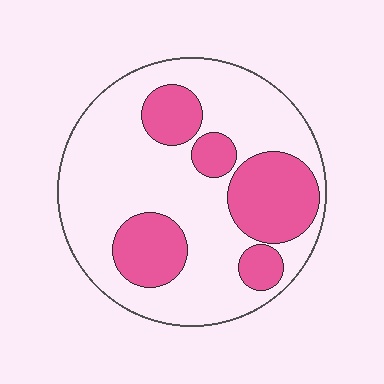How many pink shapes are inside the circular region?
5.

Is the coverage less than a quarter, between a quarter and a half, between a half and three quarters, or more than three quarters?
Between a quarter and a half.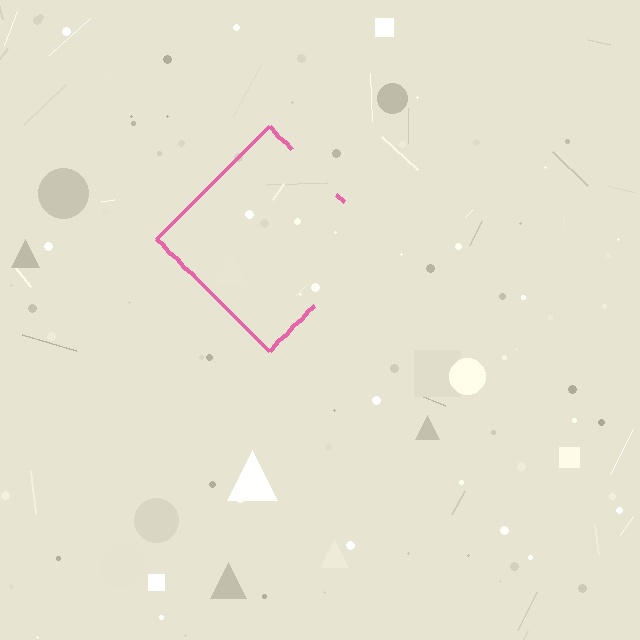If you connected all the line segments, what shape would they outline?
They would outline a diamond.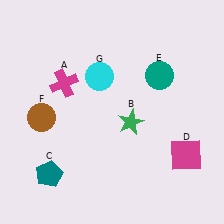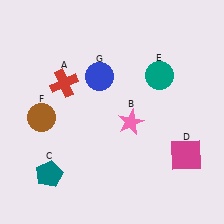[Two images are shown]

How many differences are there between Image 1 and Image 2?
There are 3 differences between the two images.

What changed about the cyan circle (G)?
In Image 1, G is cyan. In Image 2, it changed to blue.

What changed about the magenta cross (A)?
In Image 1, A is magenta. In Image 2, it changed to red.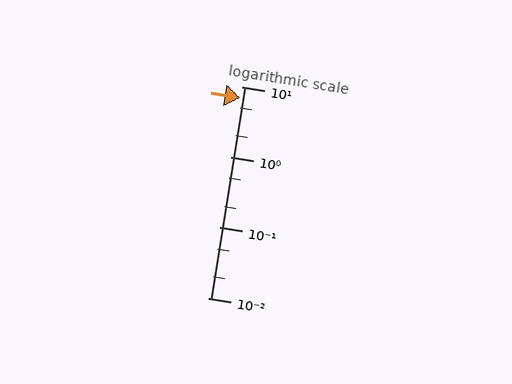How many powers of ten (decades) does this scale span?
The scale spans 3 decades, from 0.01 to 10.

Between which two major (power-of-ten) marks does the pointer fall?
The pointer is between 1 and 10.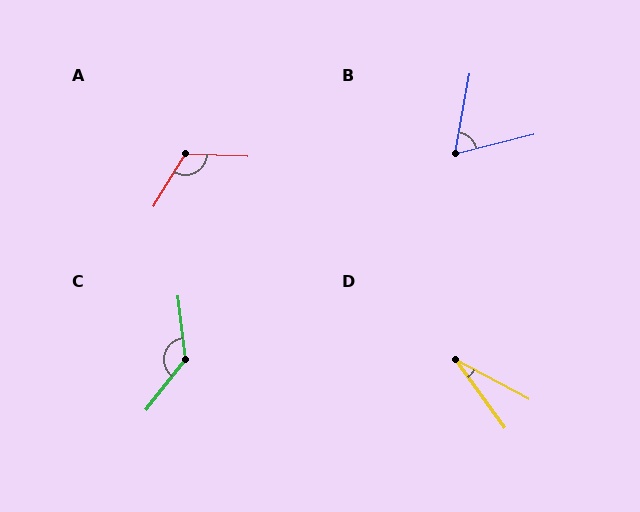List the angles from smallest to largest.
D (26°), B (66°), A (119°), C (135°).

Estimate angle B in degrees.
Approximately 66 degrees.